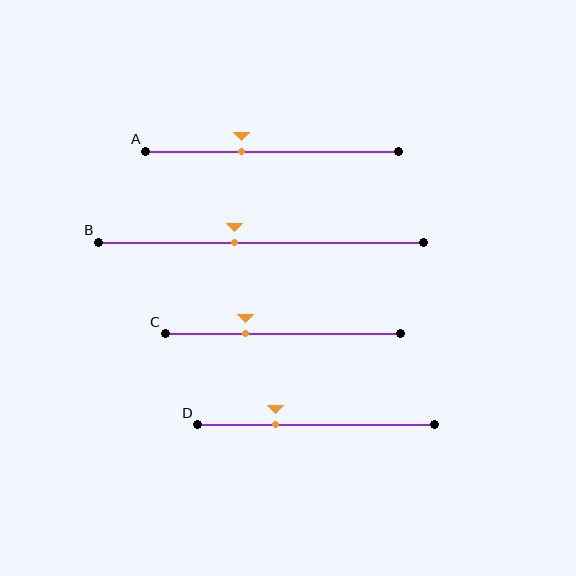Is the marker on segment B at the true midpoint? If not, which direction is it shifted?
No, the marker on segment B is shifted to the left by about 8% of the segment length.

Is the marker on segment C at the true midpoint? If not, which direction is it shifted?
No, the marker on segment C is shifted to the left by about 16% of the segment length.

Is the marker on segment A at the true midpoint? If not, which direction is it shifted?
No, the marker on segment A is shifted to the left by about 12% of the segment length.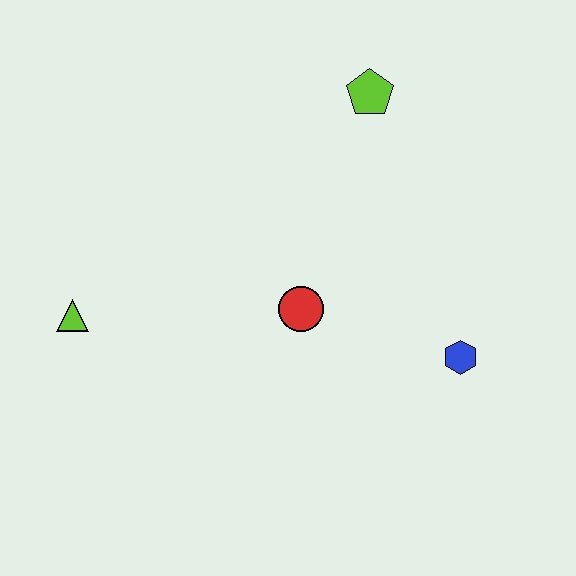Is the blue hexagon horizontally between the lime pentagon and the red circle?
No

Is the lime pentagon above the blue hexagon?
Yes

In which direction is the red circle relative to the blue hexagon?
The red circle is to the left of the blue hexagon.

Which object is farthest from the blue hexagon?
The lime triangle is farthest from the blue hexagon.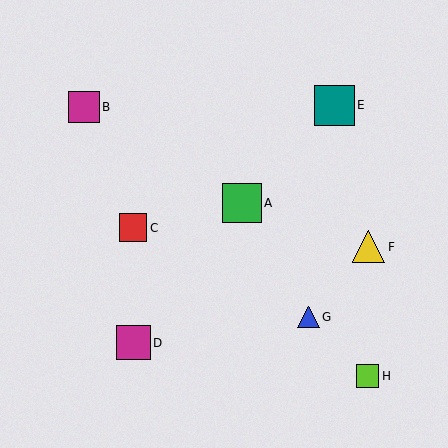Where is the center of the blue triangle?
The center of the blue triangle is at (308, 317).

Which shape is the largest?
The teal square (labeled E) is the largest.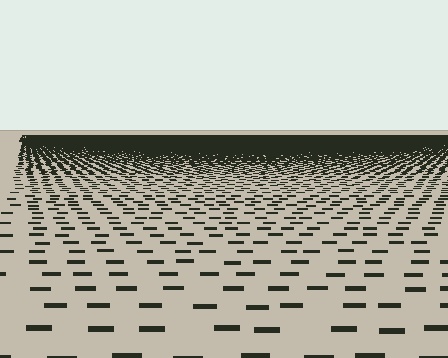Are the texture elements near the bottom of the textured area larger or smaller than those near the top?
Larger. Near the bottom, elements are closer to the viewer and appear at a bigger on-screen size.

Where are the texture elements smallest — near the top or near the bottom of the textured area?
Near the top.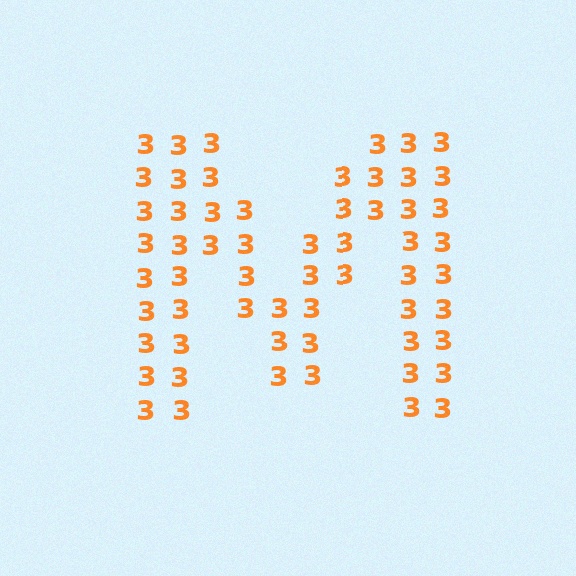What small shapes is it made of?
It is made of small digit 3's.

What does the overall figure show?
The overall figure shows the letter M.